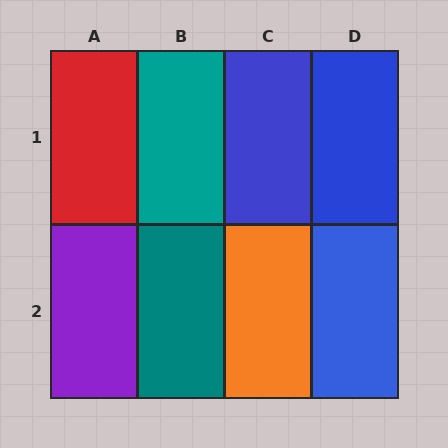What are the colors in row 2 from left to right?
Purple, teal, orange, blue.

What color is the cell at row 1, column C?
Blue.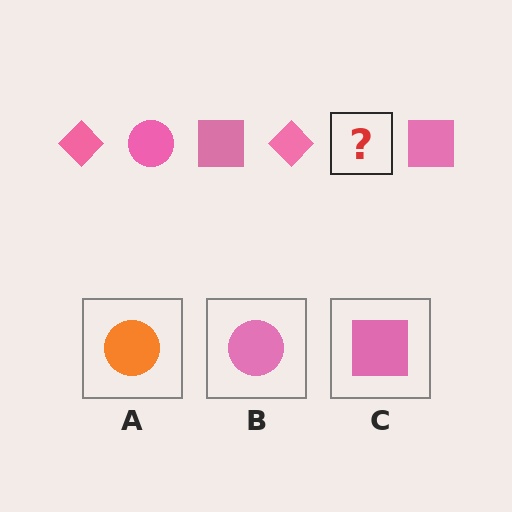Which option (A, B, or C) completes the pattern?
B.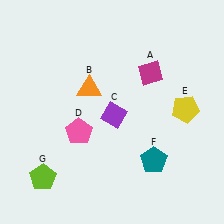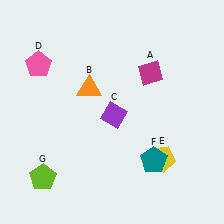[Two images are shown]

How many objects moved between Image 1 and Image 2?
2 objects moved between the two images.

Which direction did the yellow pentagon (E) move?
The yellow pentagon (E) moved down.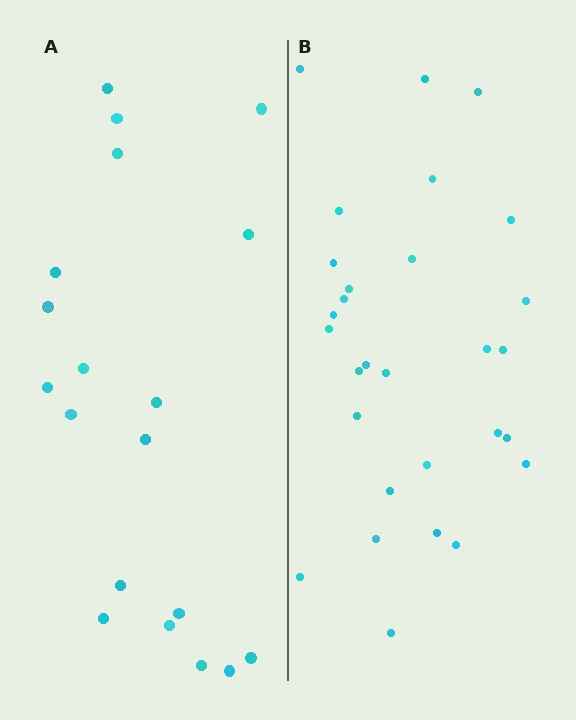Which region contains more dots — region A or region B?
Region B (the right region) has more dots.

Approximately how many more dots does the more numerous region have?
Region B has roughly 10 or so more dots than region A.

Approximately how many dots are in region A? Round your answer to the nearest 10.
About 20 dots. (The exact count is 19, which rounds to 20.)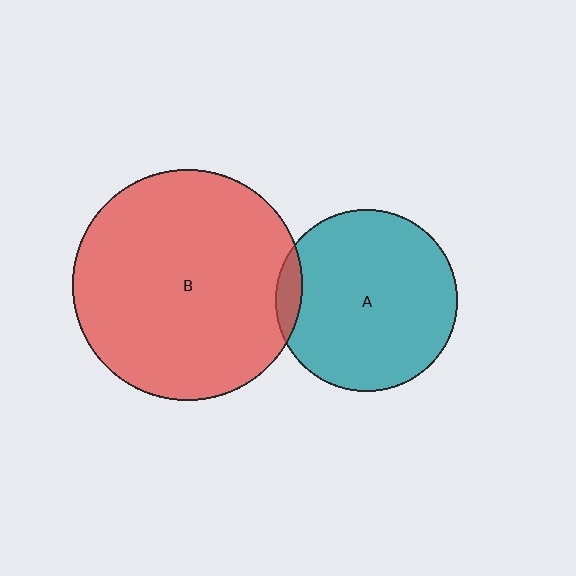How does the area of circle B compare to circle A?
Approximately 1.6 times.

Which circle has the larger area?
Circle B (red).